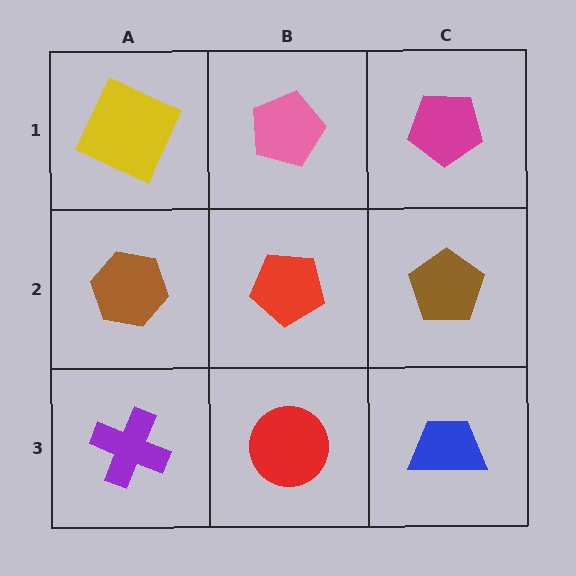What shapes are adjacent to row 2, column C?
A magenta pentagon (row 1, column C), a blue trapezoid (row 3, column C), a red pentagon (row 2, column B).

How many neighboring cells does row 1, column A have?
2.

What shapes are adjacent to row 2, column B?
A pink pentagon (row 1, column B), a red circle (row 3, column B), a brown hexagon (row 2, column A), a brown pentagon (row 2, column C).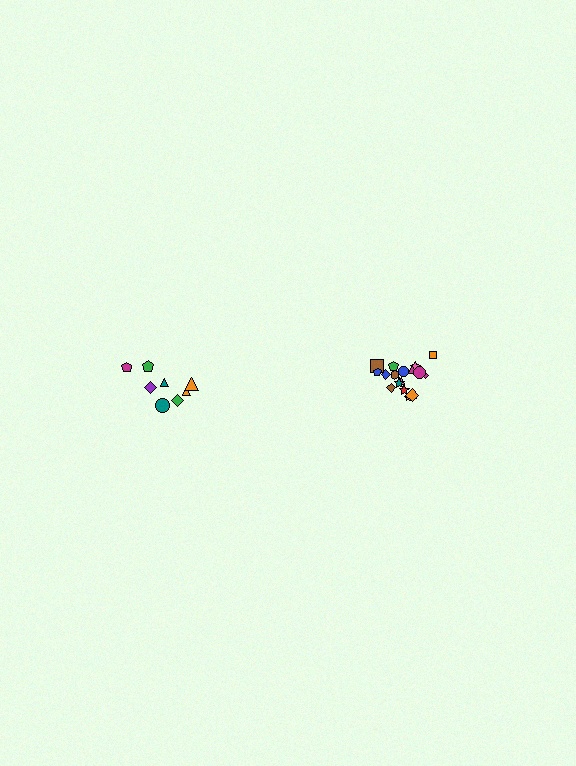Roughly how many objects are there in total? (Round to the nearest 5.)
Roughly 25 objects in total.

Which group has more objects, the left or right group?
The right group.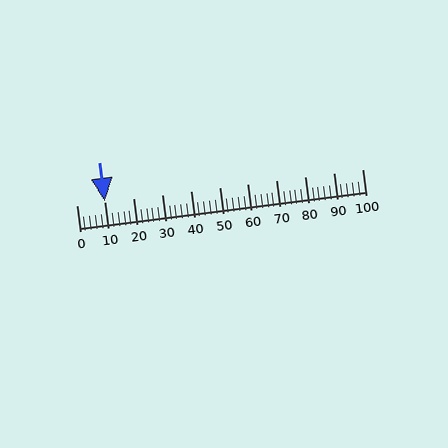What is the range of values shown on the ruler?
The ruler shows values from 0 to 100.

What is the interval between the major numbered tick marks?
The major tick marks are spaced 10 units apart.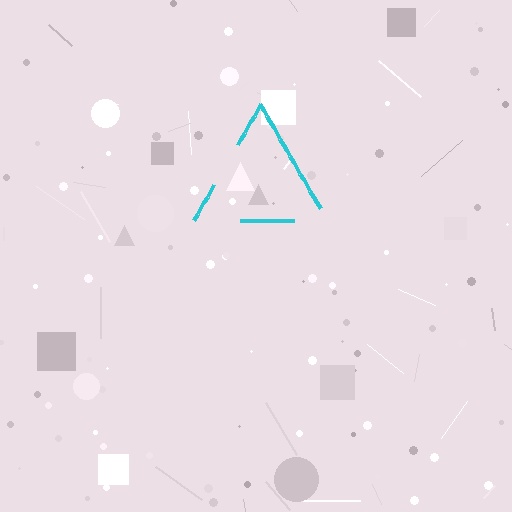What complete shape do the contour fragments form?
The contour fragments form a triangle.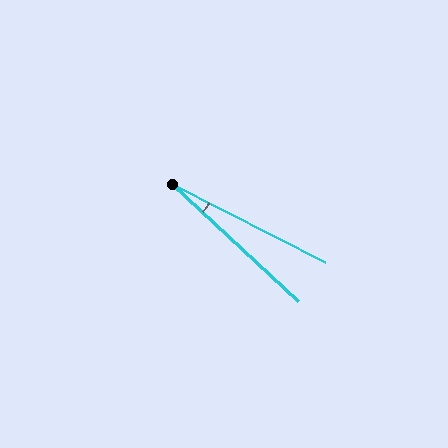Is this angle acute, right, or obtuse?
It is acute.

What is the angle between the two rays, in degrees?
Approximately 16 degrees.